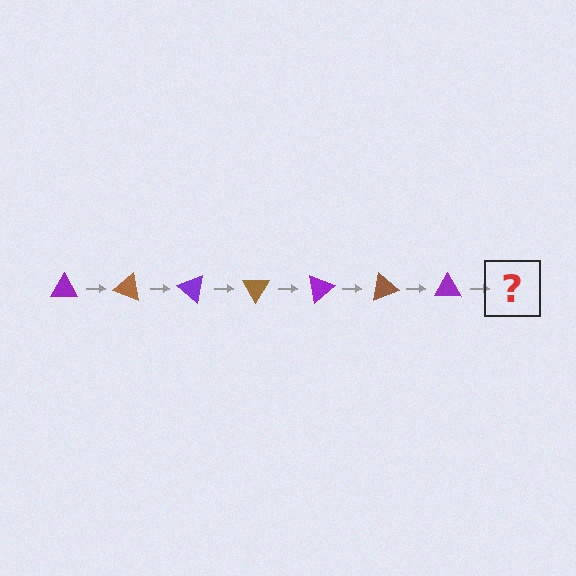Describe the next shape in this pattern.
It should be a brown triangle, rotated 140 degrees from the start.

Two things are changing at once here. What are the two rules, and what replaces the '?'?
The two rules are that it rotates 20 degrees each step and the color cycles through purple and brown. The '?' should be a brown triangle, rotated 140 degrees from the start.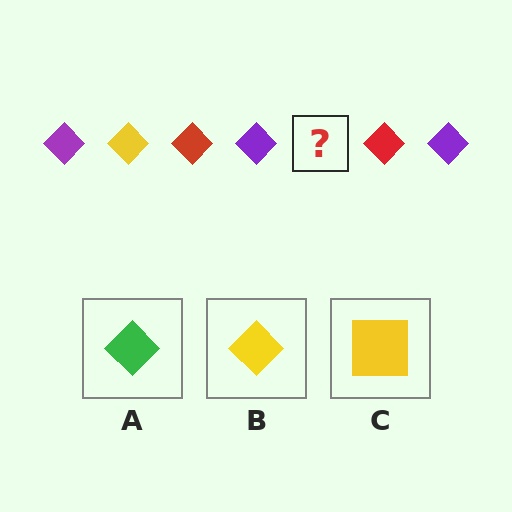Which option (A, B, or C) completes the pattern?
B.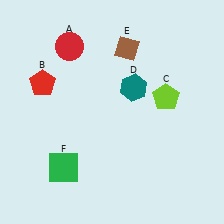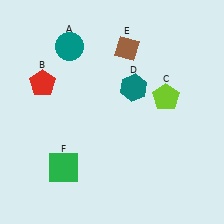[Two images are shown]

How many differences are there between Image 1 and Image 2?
There is 1 difference between the two images.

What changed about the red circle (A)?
In Image 1, A is red. In Image 2, it changed to teal.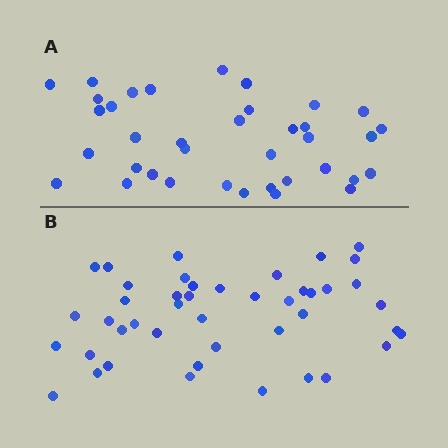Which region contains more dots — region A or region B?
Region B (the bottom region) has more dots.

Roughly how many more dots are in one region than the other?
Region B has roughly 8 or so more dots than region A.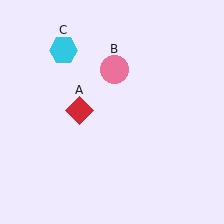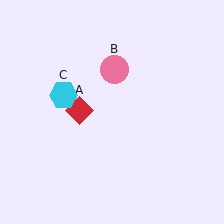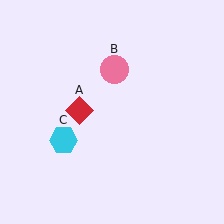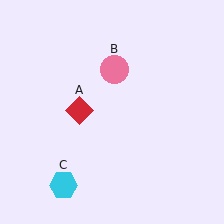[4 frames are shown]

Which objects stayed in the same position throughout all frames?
Red diamond (object A) and pink circle (object B) remained stationary.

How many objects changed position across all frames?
1 object changed position: cyan hexagon (object C).